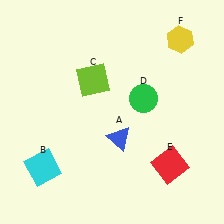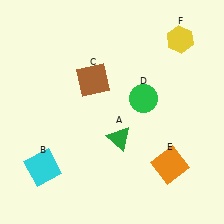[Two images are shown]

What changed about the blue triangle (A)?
In Image 1, A is blue. In Image 2, it changed to green.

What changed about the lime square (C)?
In Image 1, C is lime. In Image 2, it changed to brown.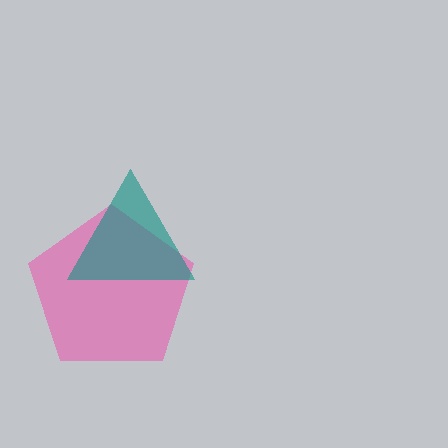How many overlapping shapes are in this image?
There are 2 overlapping shapes in the image.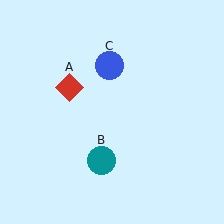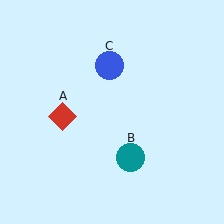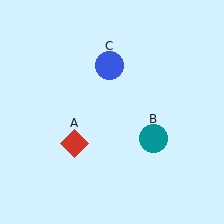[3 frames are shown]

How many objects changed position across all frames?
2 objects changed position: red diamond (object A), teal circle (object B).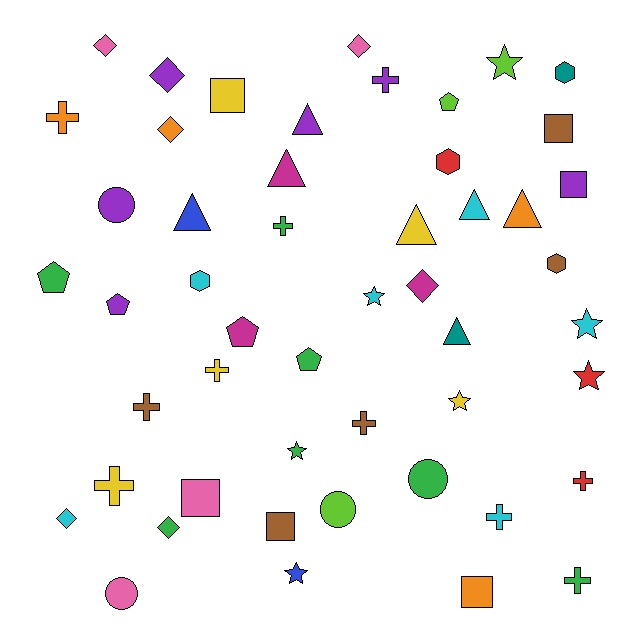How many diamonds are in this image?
There are 7 diamonds.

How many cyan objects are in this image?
There are 6 cyan objects.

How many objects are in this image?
There are 50 objects.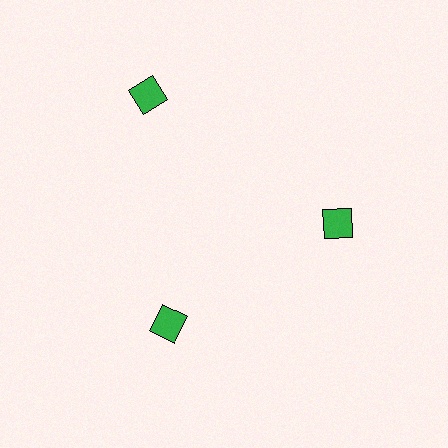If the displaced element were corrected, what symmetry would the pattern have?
It would have 3-fold rotational symmetry — the pattern would map onto itself every 120 degrees.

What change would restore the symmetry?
The symmetry would be restored by moving it inward, back onto the ring so that all 3 squares sit at equal angles and equal distance from the center.